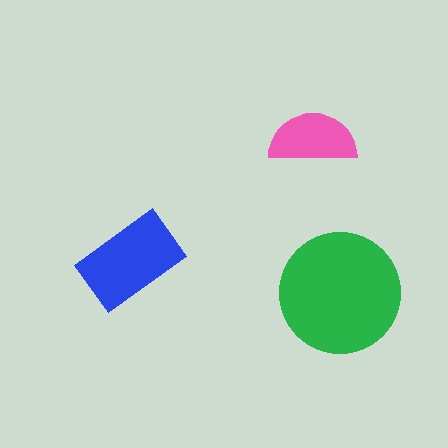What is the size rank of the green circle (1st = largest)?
1st.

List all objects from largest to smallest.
The green circle, the blue rectangle, the pink semicircle.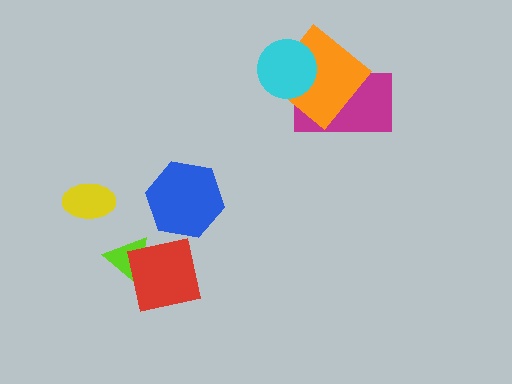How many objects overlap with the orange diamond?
2 objects overlap with the orange diamond.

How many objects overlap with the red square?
1 object overlaps with the red square.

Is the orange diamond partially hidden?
Yes, it is partially covered by another shape.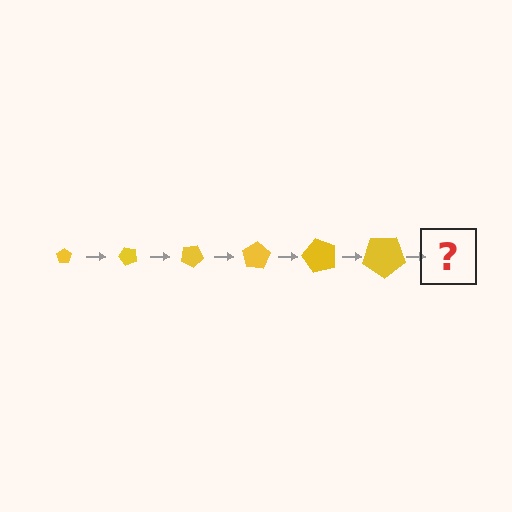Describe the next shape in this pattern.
It should be a pentagon, larger than the previous one and rotated 300 degrees from the start.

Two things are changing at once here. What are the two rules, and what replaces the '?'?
The two rules are that the pentagon grows larger each step and it rotates 50 degrees each step. The '?' should be a pentagon, larger than the previous one and rotated 300 degrees from the start.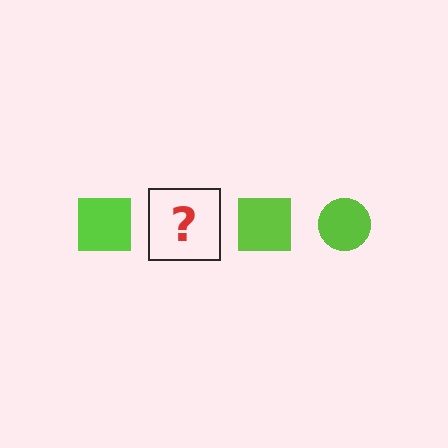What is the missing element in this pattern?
The missing element is a lime circle.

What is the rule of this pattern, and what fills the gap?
The rule is that the pattern cycles through square, circle shapes in lime. The gap should be filled with a lime circle.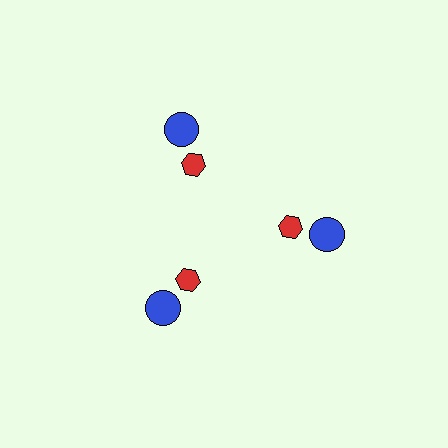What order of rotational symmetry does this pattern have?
This pattern has 3-fold rotational symmetry.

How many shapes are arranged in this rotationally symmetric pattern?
There are 6 shapes, arranged in 3 groups of 2.